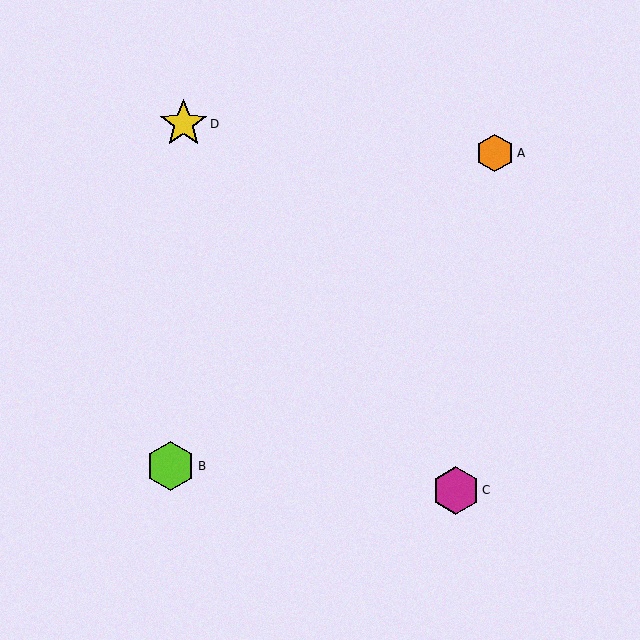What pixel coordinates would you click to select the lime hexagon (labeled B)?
Click at (171, 466) to select the lime hexagon B.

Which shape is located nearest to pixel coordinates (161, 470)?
The lime hexagon (labeled B) at (171, 466) is nearest to that location.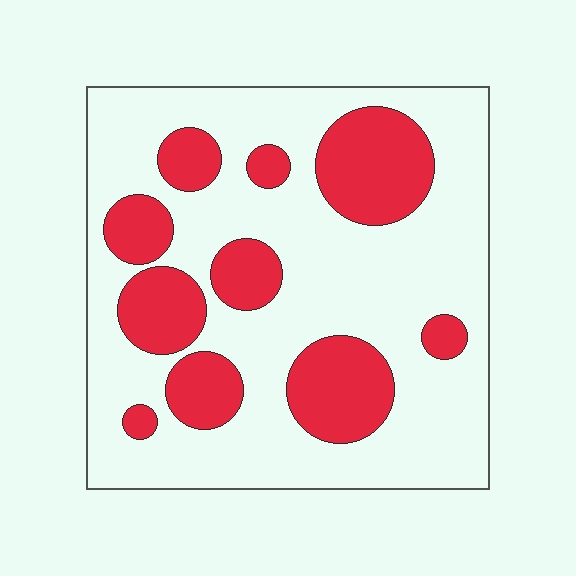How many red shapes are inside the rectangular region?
10.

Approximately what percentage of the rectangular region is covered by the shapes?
Approximately 30%.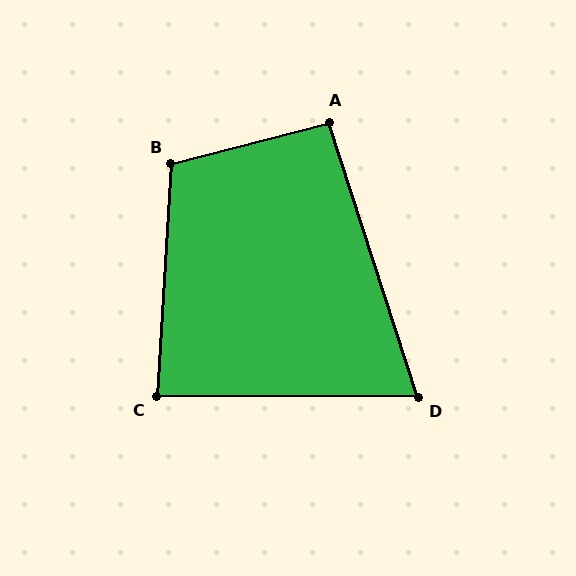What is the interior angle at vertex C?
Approximately 87 degrees (approximately right).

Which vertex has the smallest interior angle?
D, at approximately 72 degrees.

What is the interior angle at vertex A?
Approximately 93 degrees (approximately right).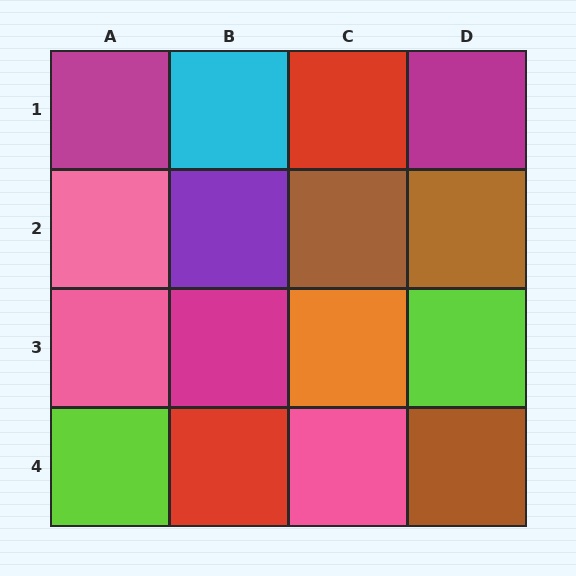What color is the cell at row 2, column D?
Brown.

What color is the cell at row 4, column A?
Lime.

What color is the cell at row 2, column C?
Brown.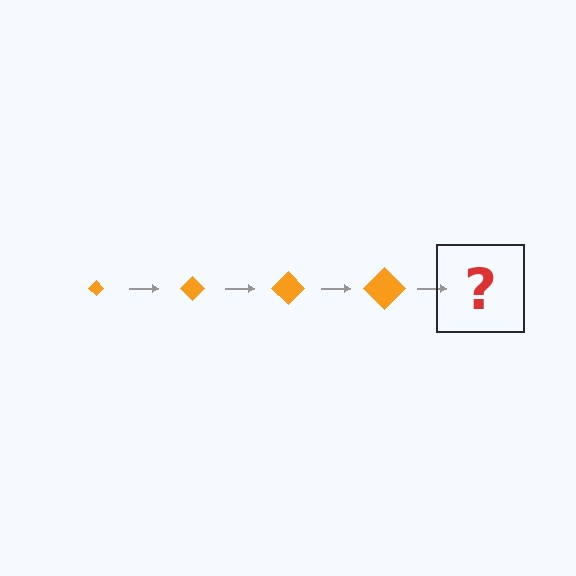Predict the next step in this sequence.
The next step is an orange diamond, larger than the previous one.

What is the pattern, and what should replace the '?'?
The pattern is that the diamond gets progressively larger each step. The '?' should be an orange diamond, larger than the previous one.